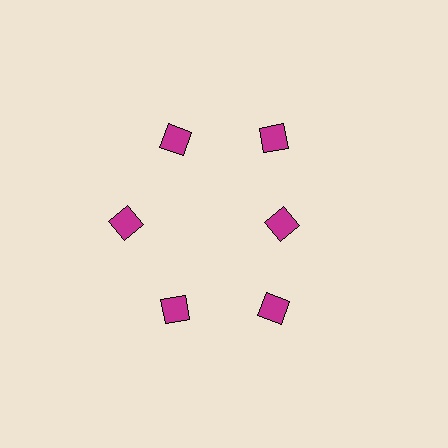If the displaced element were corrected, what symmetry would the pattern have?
It would have 6-fold rotational symmetry — the pattern would map onto itself every 60 degrees.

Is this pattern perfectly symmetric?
No. The 6 magenta diamonds are arranged in a ring, but one element near the 3 o'clock position is pulled inward toward the center, breaking the 6-fold rotational symmetry.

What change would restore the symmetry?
The symmetry would be restored by moving it outward, back onto the ring so that all 6 diamonds sit at equal angles and equal distance from the center.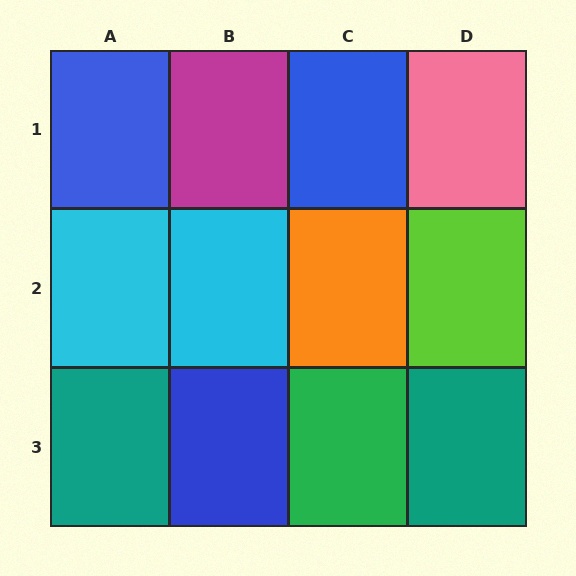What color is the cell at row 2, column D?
Lime.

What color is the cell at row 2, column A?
Cyan.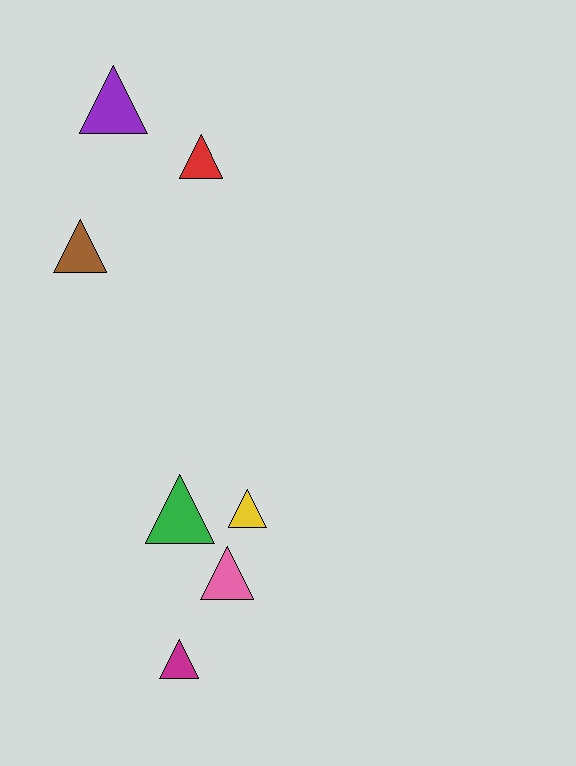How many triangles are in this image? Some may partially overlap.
There are 7 triangles.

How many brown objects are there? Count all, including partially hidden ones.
There is 1 brown object.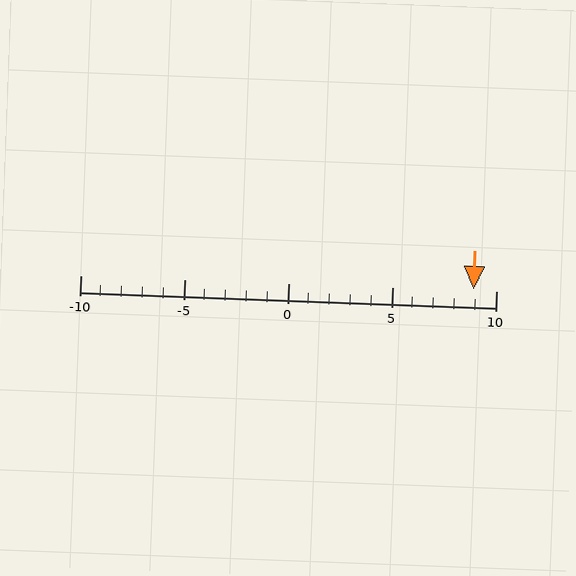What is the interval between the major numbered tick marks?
The major tick marks are spaced 5 units apart.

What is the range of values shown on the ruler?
The ruler shows values from -10 to 10.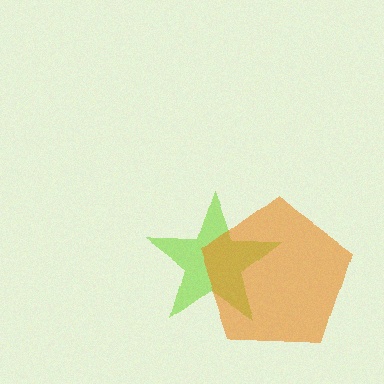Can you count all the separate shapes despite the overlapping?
Yes, there are 2 separate shapes.